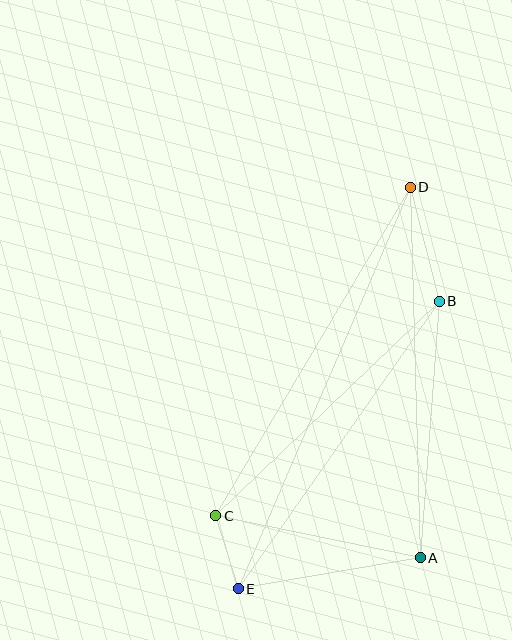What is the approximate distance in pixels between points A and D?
The distance between A and D is approximately 371 pixels.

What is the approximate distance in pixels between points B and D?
The distance between B and D is approximately 118 pixels.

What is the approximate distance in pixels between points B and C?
The distance between B and C is approximately 309 pixels.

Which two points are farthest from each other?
Points D and E are farthest from each other.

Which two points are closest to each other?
Points C and E are closest to each other.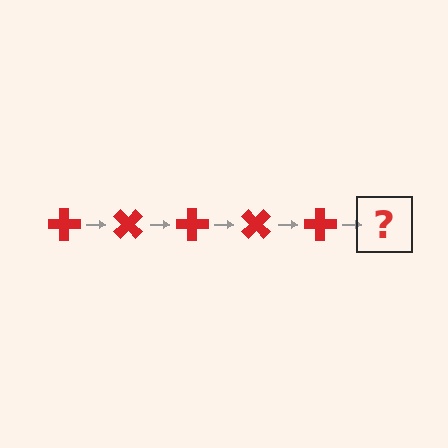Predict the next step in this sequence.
The next step is a red cross rotated 225 degrees.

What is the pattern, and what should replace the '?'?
The pattern is that the cross rotates 45 degrees each step. The '?' should be a red cross rotated 225 degrees.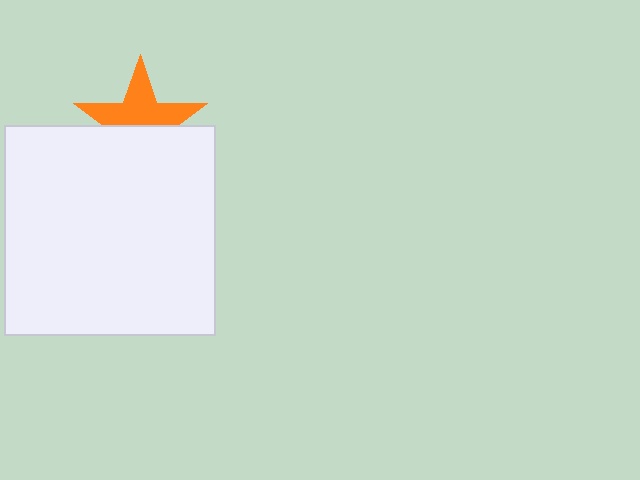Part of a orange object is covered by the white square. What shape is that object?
It is a star.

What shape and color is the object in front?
The object in front is a white square.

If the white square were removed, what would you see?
You would see the complete orange star.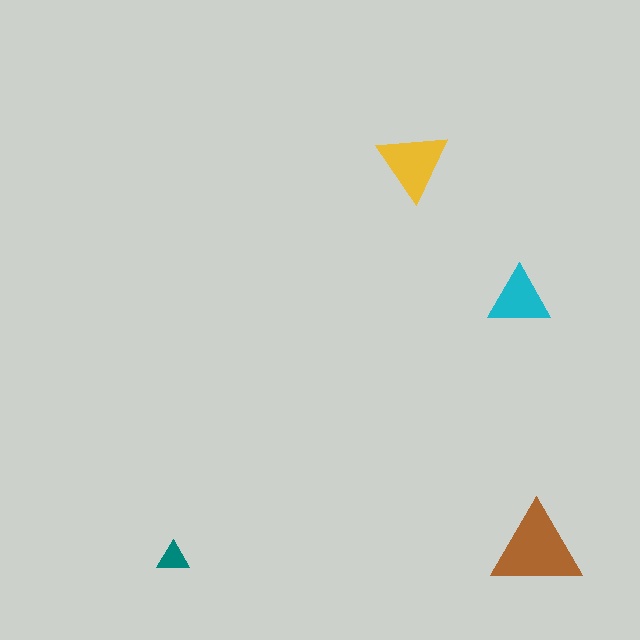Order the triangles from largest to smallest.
the brown one, the yellow one, the cyan one, the teal one.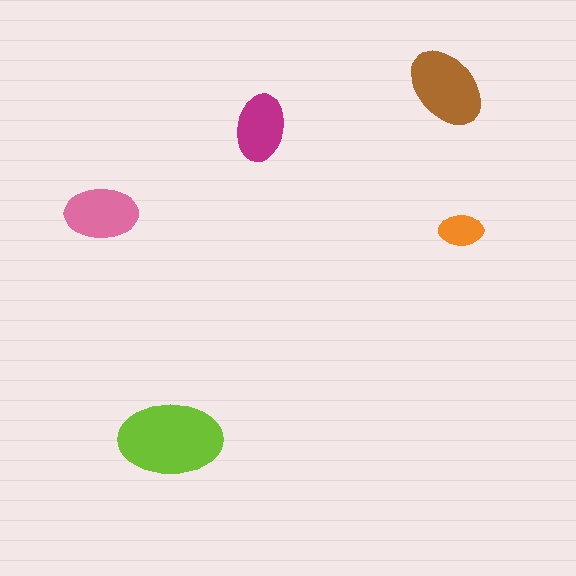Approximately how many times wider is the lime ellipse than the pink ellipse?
About 1.5 times wider.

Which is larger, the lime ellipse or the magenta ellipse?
The lime one.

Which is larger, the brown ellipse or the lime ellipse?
The lime one.